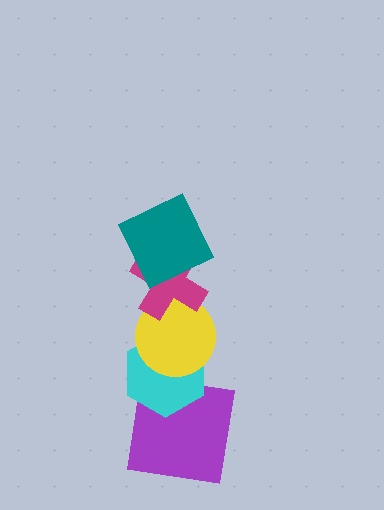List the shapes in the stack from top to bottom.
From top to bottom: the teal square, the magenta cross, the yellow circle, the cyan hexagon, the purple square.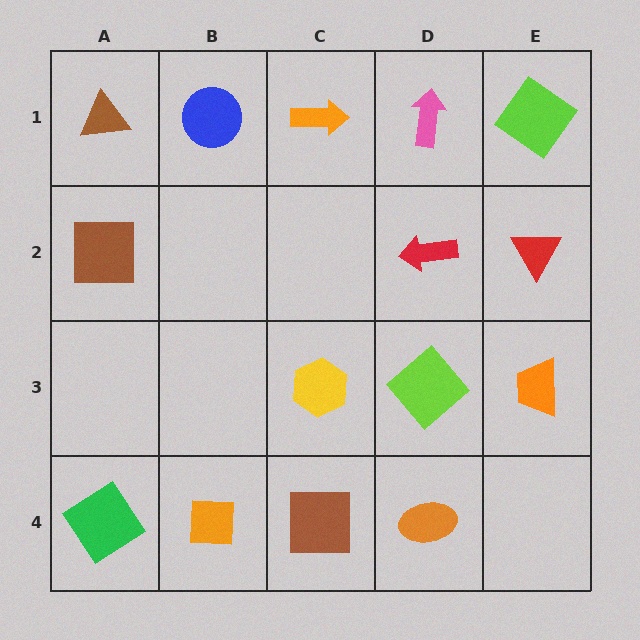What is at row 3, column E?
An orange trapezoid.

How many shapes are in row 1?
5 shapes.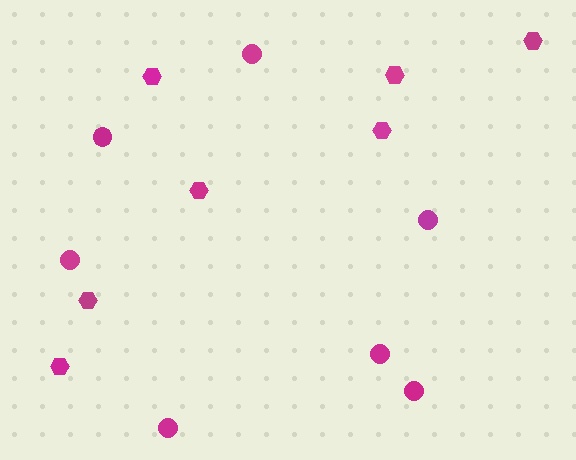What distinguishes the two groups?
There are 2 groups: one group of hexagons (7) and one group of circles (7).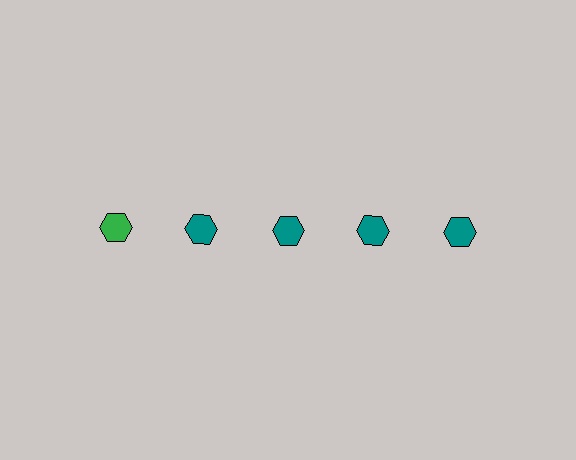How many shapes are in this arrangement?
There are 5 shapes arranged in a grid pattern.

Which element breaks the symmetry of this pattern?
The green hexagon in the top row, leftmost column breaks the symmetry. All other shapes are teal hexagons.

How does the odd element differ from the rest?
It has a different color: green instead of teal.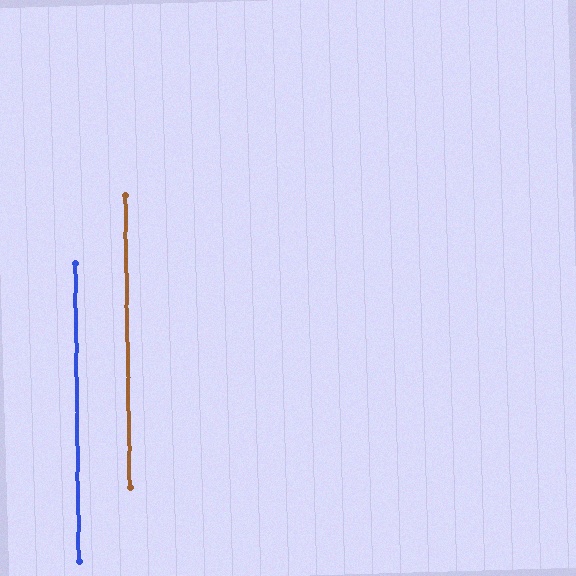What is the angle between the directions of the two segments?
Approximately 0 degrees.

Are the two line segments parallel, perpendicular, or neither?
Parallel — their directions differ by only 0.3°.